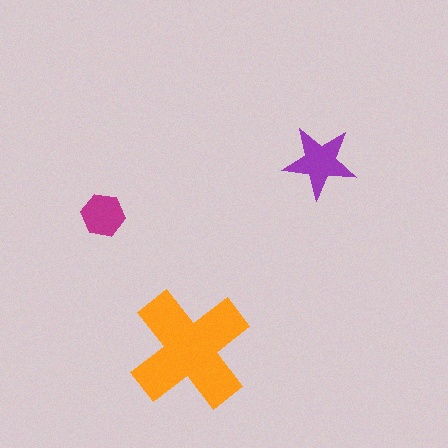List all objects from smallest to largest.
The magenta hexagon, the purple star, the orange cross.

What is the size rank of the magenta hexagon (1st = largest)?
3rd.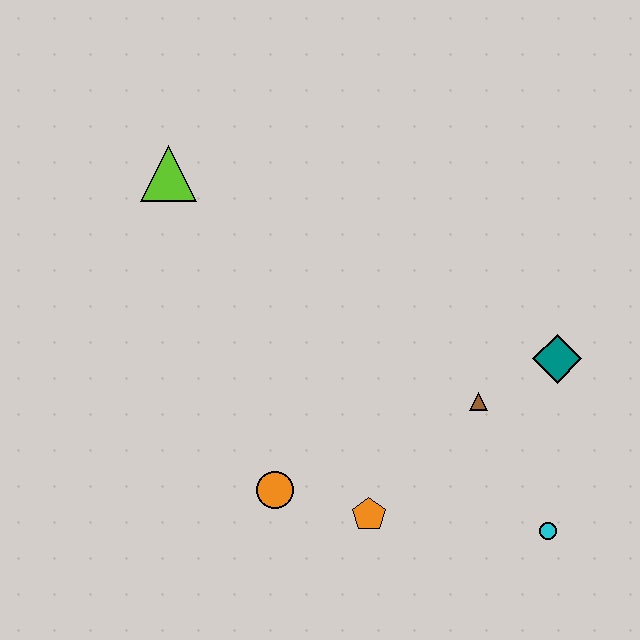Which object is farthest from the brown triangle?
The lime triangle is farthest from the brown triangle.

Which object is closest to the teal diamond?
The brown triangle is closest to the teal diamond.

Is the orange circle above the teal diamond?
No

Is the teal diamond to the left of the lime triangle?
No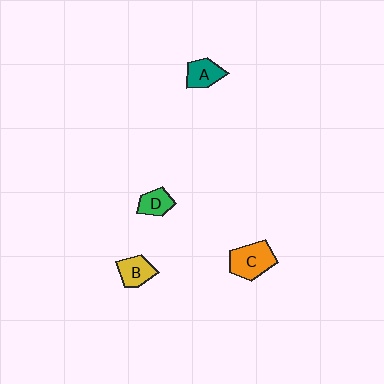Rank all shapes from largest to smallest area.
From largest to smallest: C (orange), B (yellow), A (teal), D (green).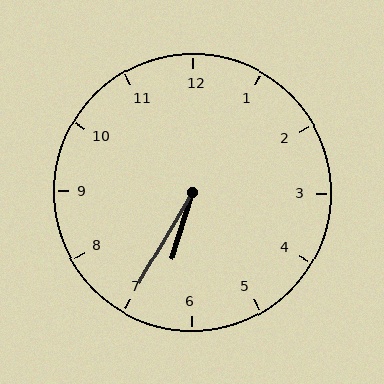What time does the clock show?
6:35.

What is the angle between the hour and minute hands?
Approximately 12 degrees.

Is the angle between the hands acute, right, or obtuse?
It is acute.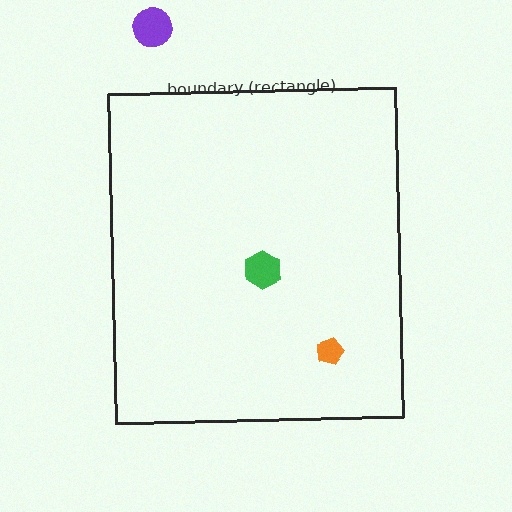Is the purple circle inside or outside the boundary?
Outside.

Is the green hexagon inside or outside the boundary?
Inside.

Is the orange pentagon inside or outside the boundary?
Inside.